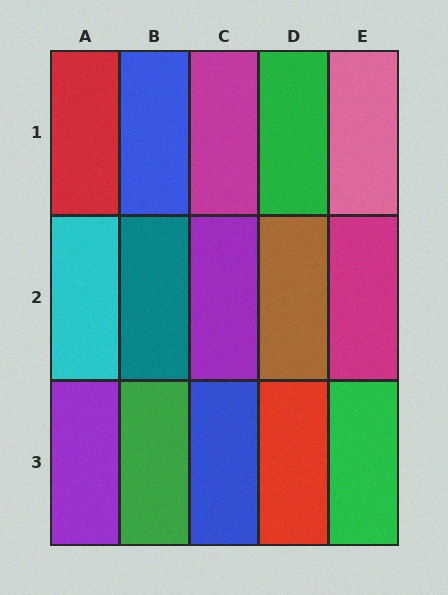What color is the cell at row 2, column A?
Cyan.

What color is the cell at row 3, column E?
Green.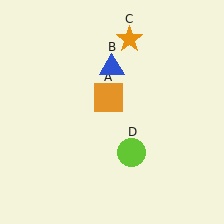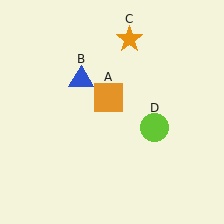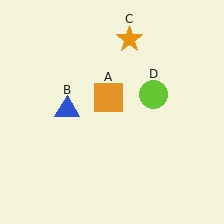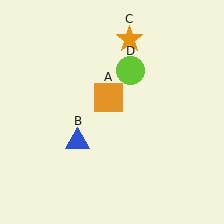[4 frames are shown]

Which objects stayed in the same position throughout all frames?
Orange square (object A) and orange star (object C) remained stationary.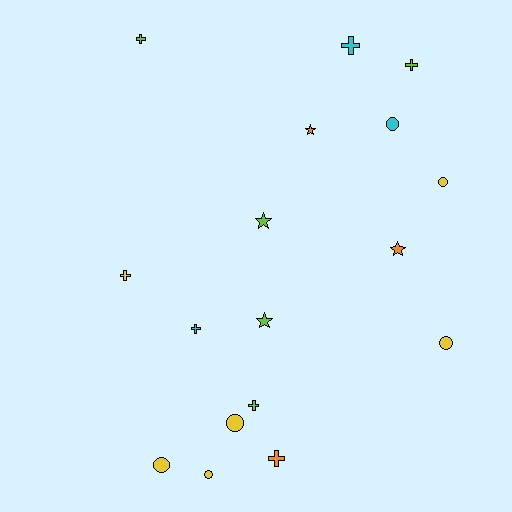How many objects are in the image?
There are 17 objects.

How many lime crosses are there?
There are 3 lime crosses.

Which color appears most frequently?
Yellow, with 6 objects.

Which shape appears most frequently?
Cross, with 7 objects.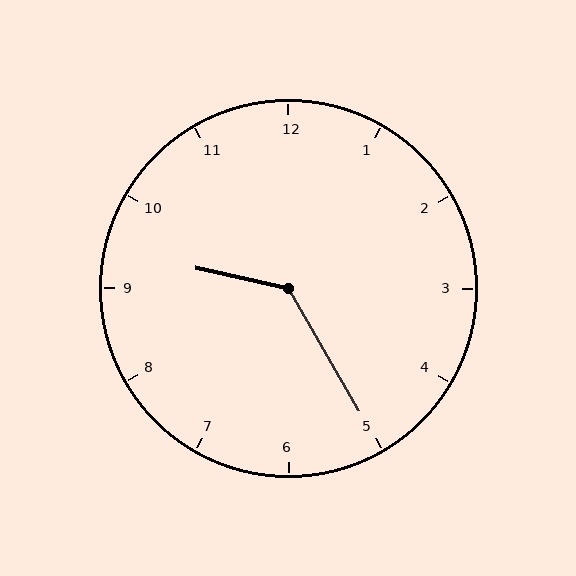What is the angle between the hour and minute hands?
Approximately 132 degrees.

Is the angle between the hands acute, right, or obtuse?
It is obtuse.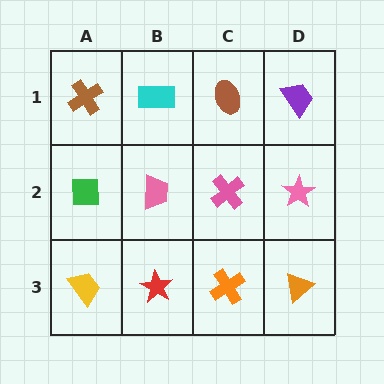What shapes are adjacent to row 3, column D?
A pink star (row 2, column D), an orange cross (row 3, column C).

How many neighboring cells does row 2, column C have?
4.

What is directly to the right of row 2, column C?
A pink star.